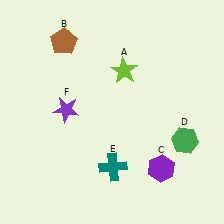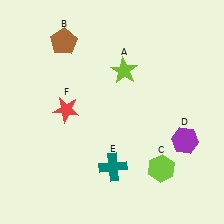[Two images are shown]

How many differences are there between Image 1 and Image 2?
There are 3 differences between the two images.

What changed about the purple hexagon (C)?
In Image 1, C is purple. In Image 2, it changed to lime.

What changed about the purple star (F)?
In Image 1, F is purple. In Image 2, it changed to red.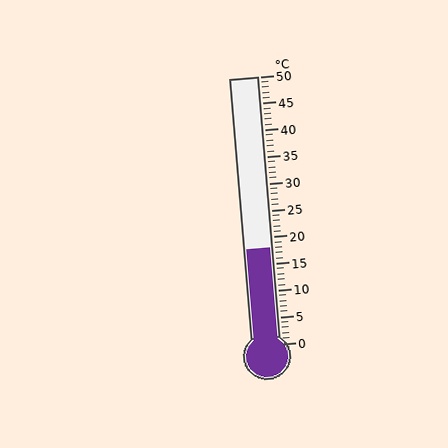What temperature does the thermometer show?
The thermometer shows approximately 18°C.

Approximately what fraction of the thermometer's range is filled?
The thermometer is filled to approximately 35% of its range.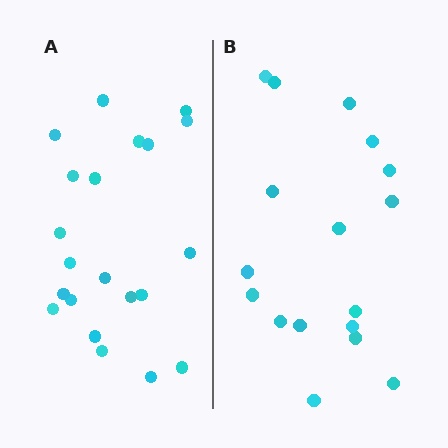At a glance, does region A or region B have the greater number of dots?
Region A (the left region) has more dots.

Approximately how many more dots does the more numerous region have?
Region A has about 4 more dots than region B.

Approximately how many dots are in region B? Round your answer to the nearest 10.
About 20 dots. (The exact count is 17, which rounds to 20.)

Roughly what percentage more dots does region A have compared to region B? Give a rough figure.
About 25% more.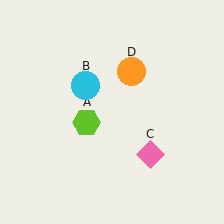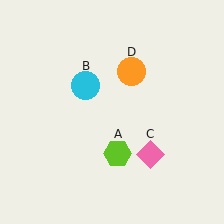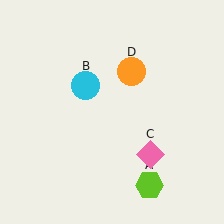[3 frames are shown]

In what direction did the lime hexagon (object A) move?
The lime hexagon (object A) moved down and to the right.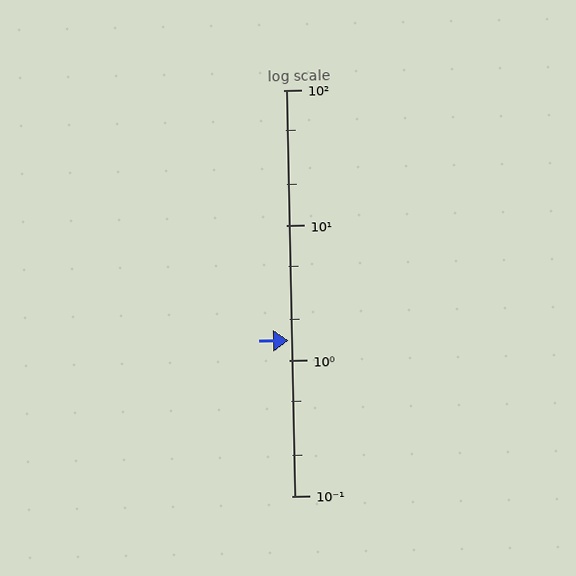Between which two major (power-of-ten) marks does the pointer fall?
The pointer is between 1 and 10.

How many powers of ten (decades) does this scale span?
The scale spans 3 decades, from 0.1 to 100.